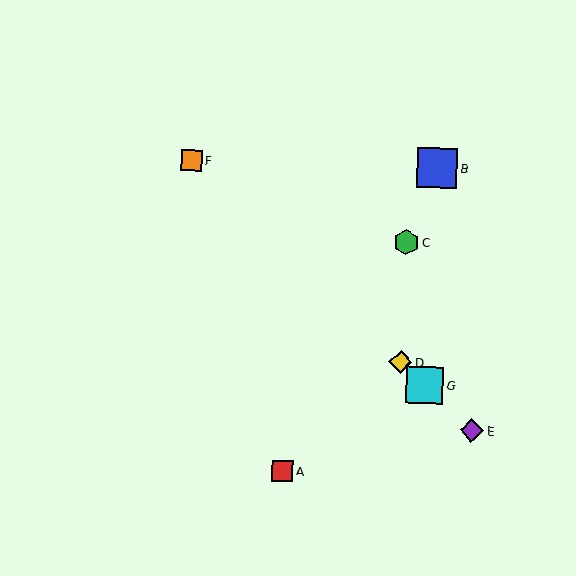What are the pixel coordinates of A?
Object A is at (283, 471).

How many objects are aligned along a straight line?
4 objects (D, E, F, G) are aligned along a straight line.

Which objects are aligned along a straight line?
Objects D, E, F, G are aligned along a straight line.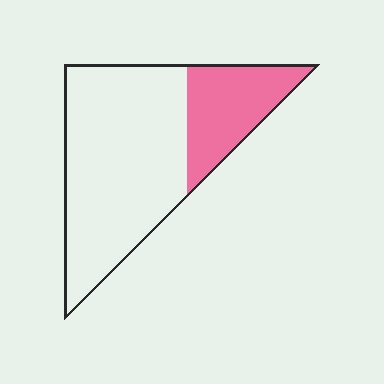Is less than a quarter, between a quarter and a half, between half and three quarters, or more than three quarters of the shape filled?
Between a quarter and a half.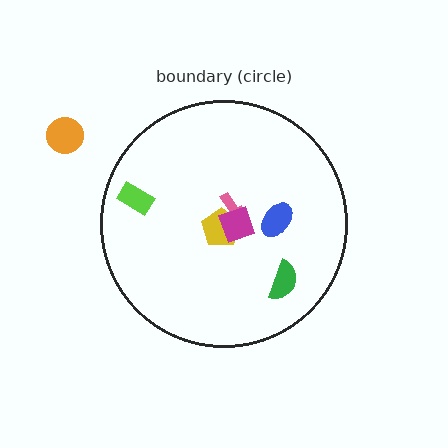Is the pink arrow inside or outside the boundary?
Inside.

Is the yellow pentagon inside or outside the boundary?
Inside.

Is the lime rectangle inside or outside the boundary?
Inside.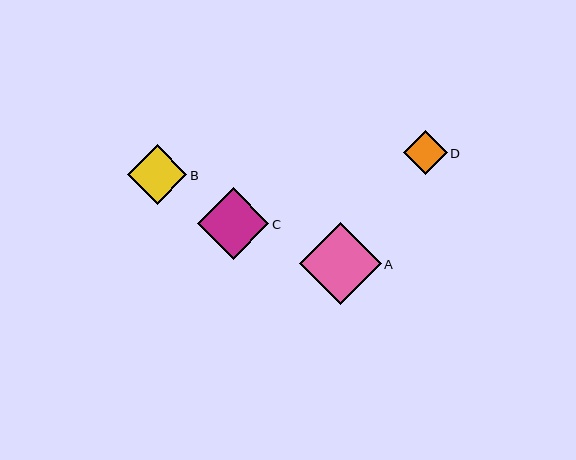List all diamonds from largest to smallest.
From largest to smallest: A, C, B, D.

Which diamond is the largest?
Diamond A is the largest with a size of approximately 81 pixels.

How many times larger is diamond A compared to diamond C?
Diamond A is approximately 1.1 times the size of diamond C.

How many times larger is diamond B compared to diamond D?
Diamond B is approximately 1.4 times the size of diamond D.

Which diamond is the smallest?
Diamond D is the smallest with a size of approximately 43 pixels.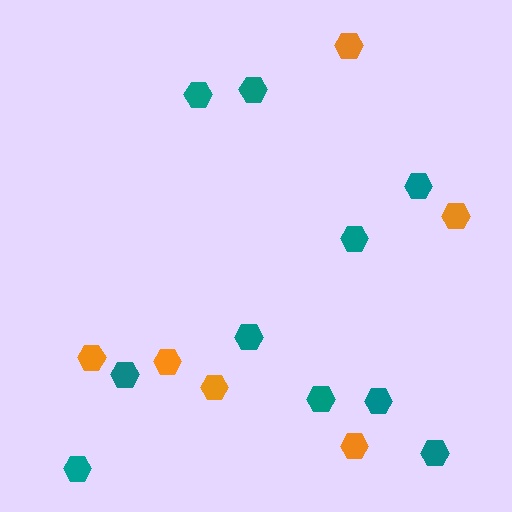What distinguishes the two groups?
There are 2 groups: one group of teal hexagons (10) and one group of orange hexagons (6).